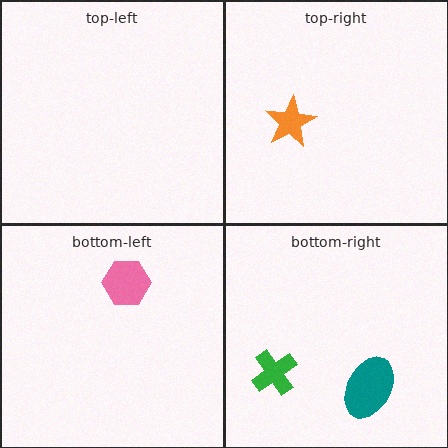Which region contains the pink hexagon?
The bottom-left region.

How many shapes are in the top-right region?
1.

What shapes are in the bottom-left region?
The pink hexagon.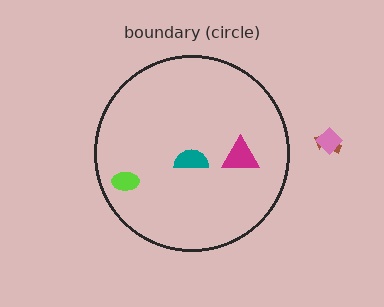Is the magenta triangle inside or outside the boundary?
Inside.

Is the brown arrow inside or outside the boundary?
Outside.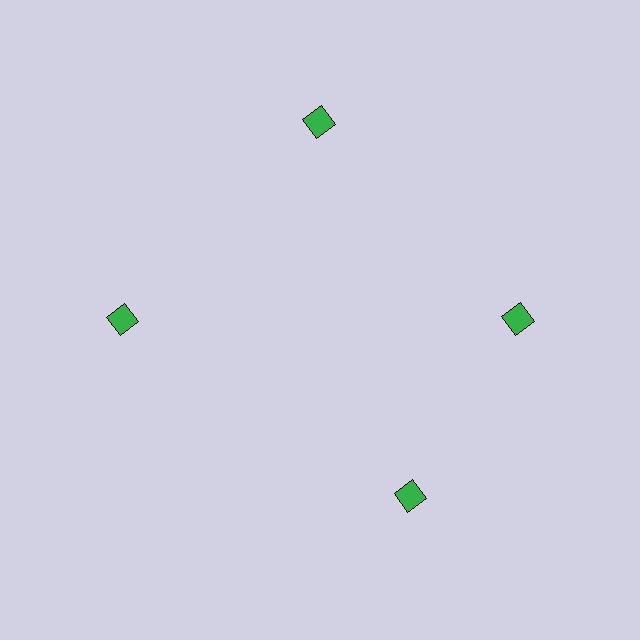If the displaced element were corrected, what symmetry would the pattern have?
It would have 4-fold rotational symmetry — the pattern would map onto itself every 90 degrees.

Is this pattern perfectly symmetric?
No. The 4 green diamonds are arranged in a ring, but one element near the 6 o'clock position is rotated out of alignment along the ring, breaking the 4-fold rotational symmetry.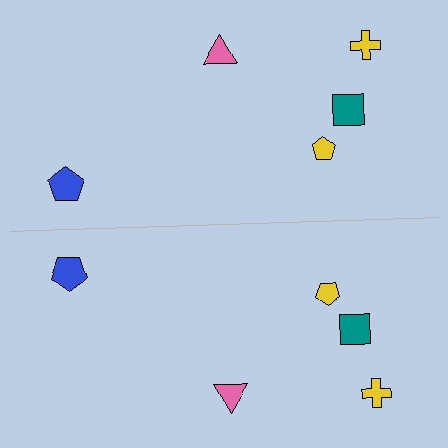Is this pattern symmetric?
Yes, this pattern has bilateral (reflection) symmetry.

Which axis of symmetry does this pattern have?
The pattern has a horizontal axis of symmetry running through the center of the image.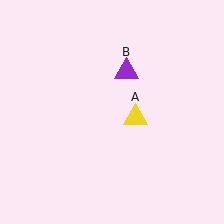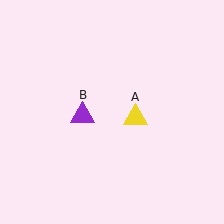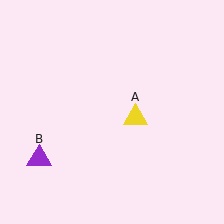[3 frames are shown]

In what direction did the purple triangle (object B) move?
The purple triangle (object B) moved down and to the left.